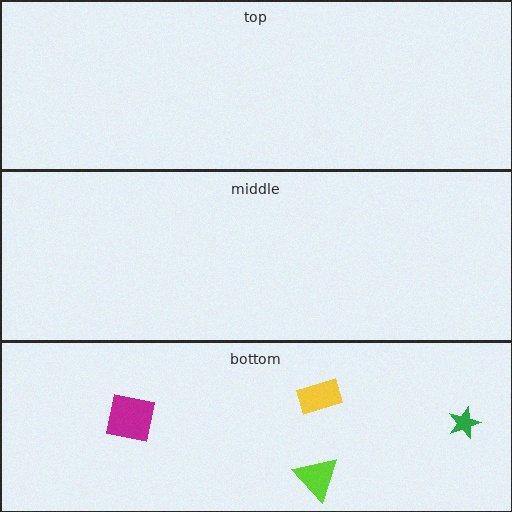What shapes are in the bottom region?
The yellow rectangle, the magenta square, the lime triangle, the green star.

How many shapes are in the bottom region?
4.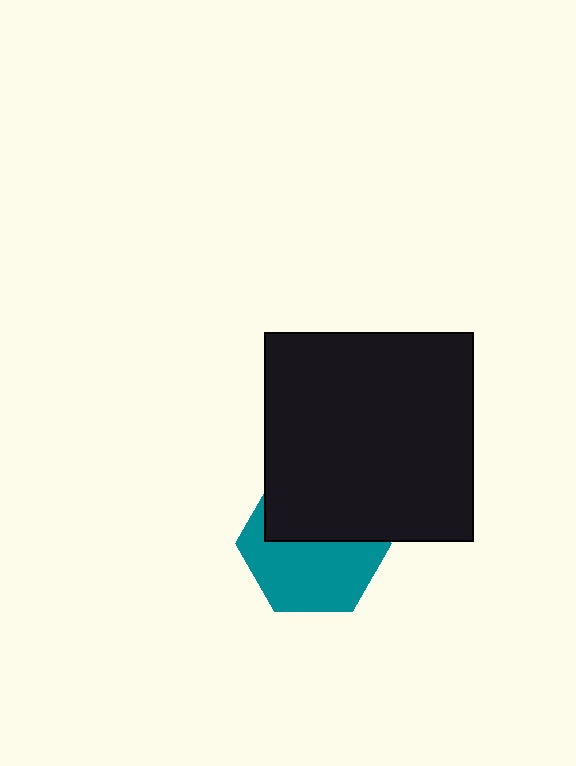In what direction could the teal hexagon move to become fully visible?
The teal hexagon could move down. That would shift it out from behind the black square entirely.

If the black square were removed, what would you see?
You would see the complete teal hexagon.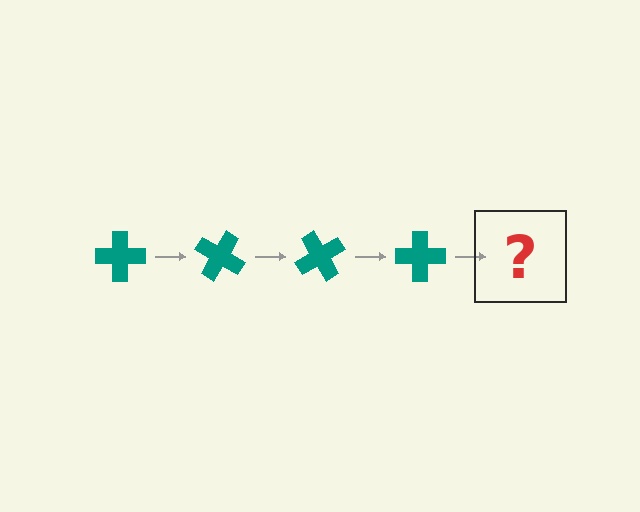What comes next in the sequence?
The next element should be a teal cross rotated 120 degrees.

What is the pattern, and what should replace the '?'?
The pattern is that the cross rotates 30 degrees each step. The '?' should be a teal cross rotated 120 degrees.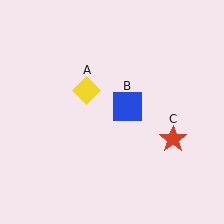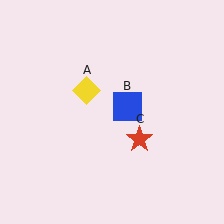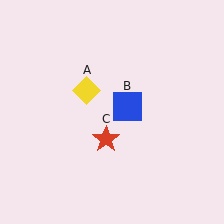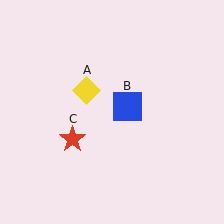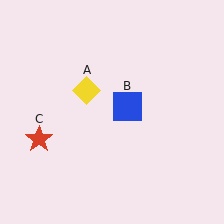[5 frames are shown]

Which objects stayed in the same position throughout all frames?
Yellow diamond (object A) and blue square (object B) remained stationary.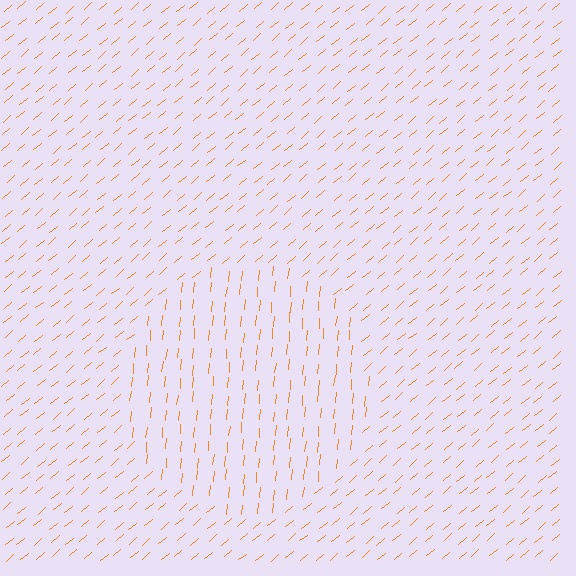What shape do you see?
I see a circle.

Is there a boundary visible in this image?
Yes, there is a texture boundary formed by a change in line orientation.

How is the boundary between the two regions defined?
The boundary is defined purely by a change in line orientation (approximately 45 degrees difference). All lines are the same color and thickness.